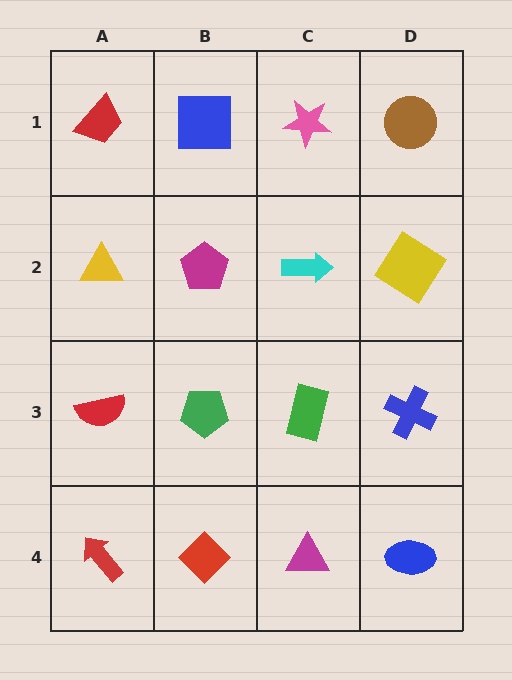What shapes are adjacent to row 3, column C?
A cyan arrow (row 2, column C), a magenta triangle (row 4, column C), a green pentagon (row 3, column B), a blue cross (row 3, column D).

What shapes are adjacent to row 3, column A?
A yellow triangle (row 2, column A), a red arrow (row 4, column A), a green pentagon (row 3, column B).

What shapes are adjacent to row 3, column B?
A magenta pentagon (row 2, column B), a red diamond (row 4, column B), a red semicircle (row 3, column A), a green rectangle (row 3, column C).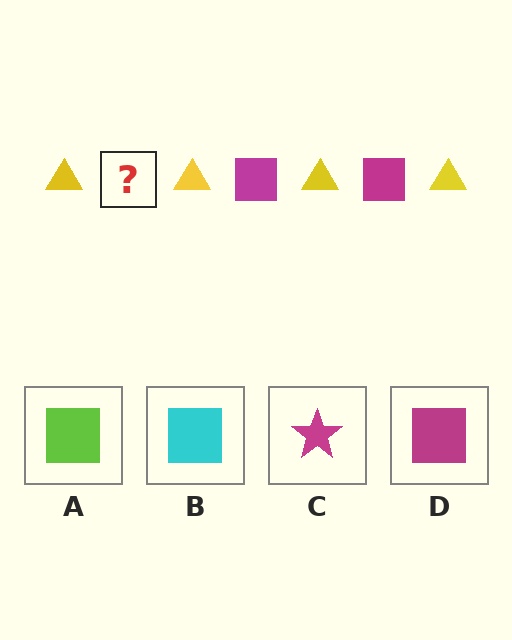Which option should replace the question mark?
Option D.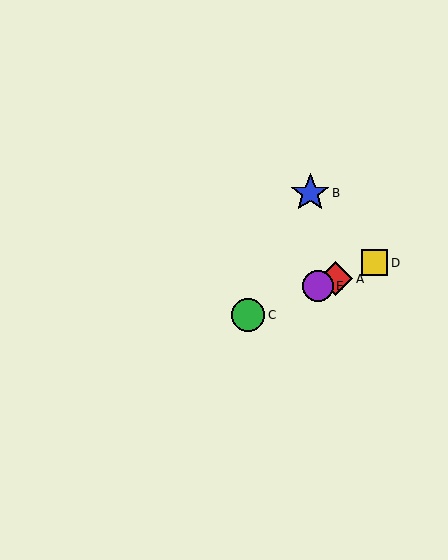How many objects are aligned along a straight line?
4 objects (A, C, D, E) are aligned along a straight line.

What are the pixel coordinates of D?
Object D is at (375, 263).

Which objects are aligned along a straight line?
Objects A, C, D, E are aligned along a straight line.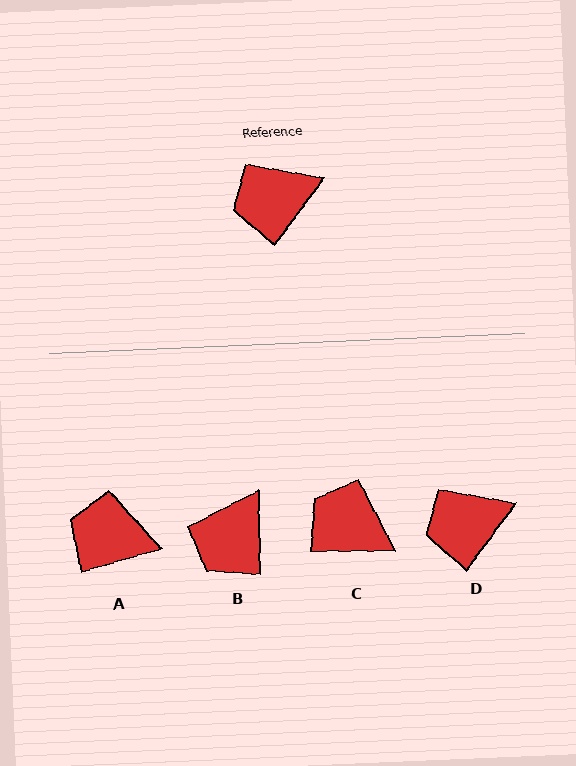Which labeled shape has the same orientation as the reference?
D.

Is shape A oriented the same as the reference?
No, it is off by about 37 degrees.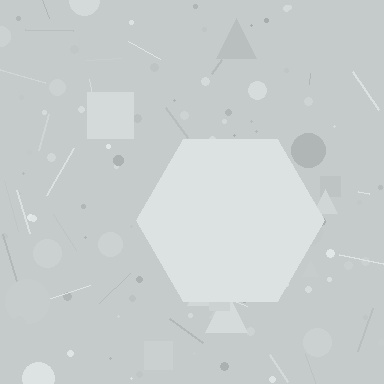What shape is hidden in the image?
A hexagon is hidden in the image.